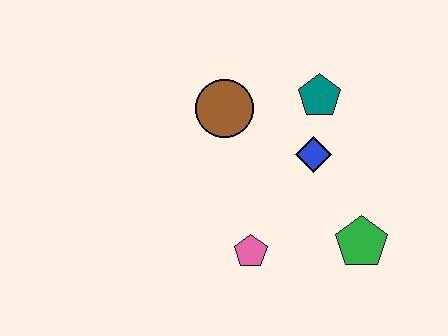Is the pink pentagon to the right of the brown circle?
Yes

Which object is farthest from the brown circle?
The green pentagon is farthest from the brown circle.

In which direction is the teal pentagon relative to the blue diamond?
The teal pentagon is above the blue diamond.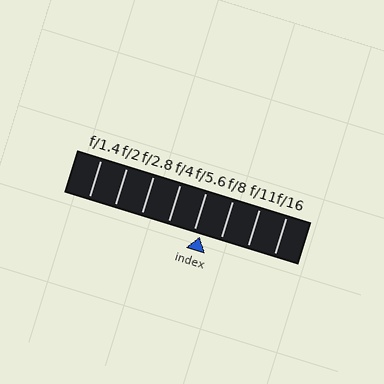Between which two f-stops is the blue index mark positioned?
The index mark is between f/5.6 and f/8.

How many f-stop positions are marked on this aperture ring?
There are 8 f-stop positions marked.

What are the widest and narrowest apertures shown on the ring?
The widest aperture shown is f/1.4 and the narrowest is f/16.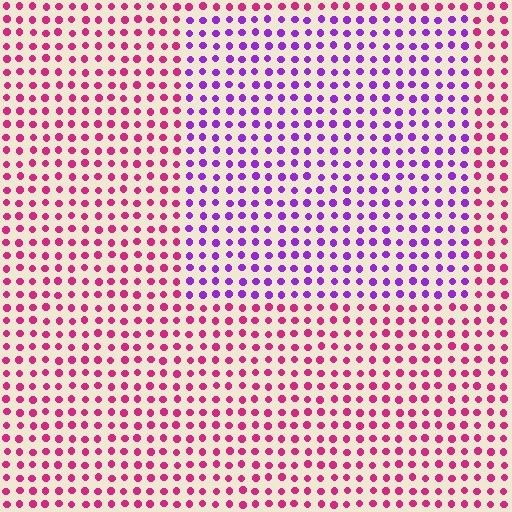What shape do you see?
I see a rectangle.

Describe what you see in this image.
The image is filled with small magenta elements in a uniform arrangement. A rectangle-shaped region is visible where the elements are tinted to a slightly different hue, forming a subtle color boundary.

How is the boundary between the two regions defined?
The boundary is defined purely by a slight shift in hue (about 49 degrees). Spacing, size, and orientation are identical on both sides.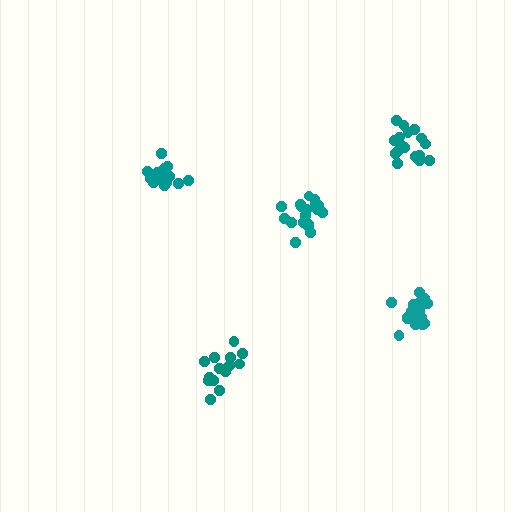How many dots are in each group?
Group 1: 17 dots, Group 2: 17 dots, Group 3: 18 dots, Group 4: 18 dots, Group 5: 18 dots (88 total).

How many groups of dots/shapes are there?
There are 5 groups.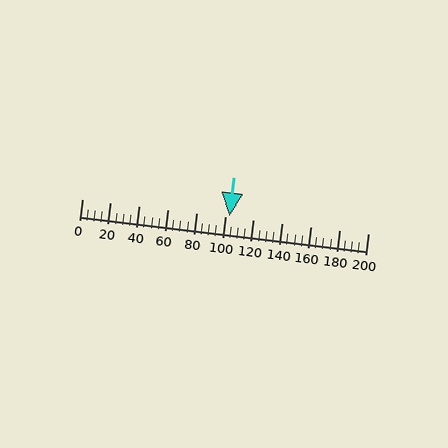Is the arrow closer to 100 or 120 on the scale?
The arrow is closer to 100.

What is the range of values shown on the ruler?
The ruler shows values from 0 to 200.